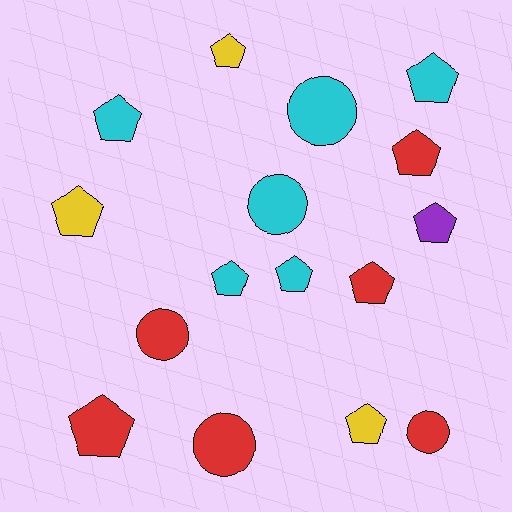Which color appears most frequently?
Cyan, with 6 objects.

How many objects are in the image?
There are 16 objects.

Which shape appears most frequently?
Pentagon, with 11 objects.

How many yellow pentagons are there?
There are 3 yellow pentagons.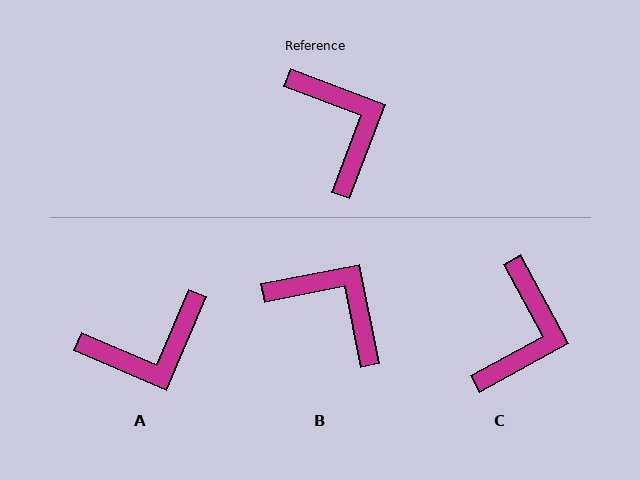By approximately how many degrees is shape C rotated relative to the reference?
Approximately 40 degrees clockwise.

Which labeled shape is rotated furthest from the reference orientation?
A, about 92 degrees away.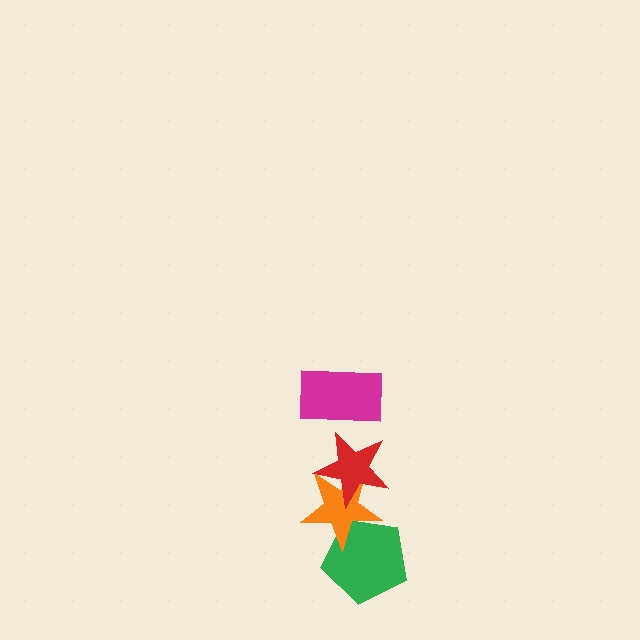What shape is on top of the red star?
The magenta rectangle is on top of the red star.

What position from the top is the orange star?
The orange star is 3rd from the top.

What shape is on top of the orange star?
The red star is on top of the orange star.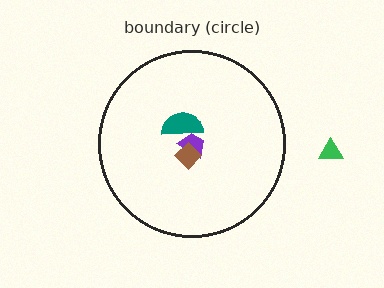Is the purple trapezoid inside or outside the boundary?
Inside.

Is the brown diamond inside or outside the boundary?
Inside.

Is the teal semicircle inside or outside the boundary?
Inside.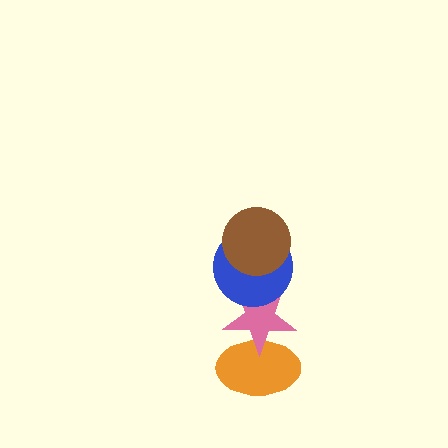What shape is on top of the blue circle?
The brown circle is on top of the blue circle.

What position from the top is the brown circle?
The brown circle is 1st from the top.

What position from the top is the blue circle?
The blue circle is 2nd from the top.